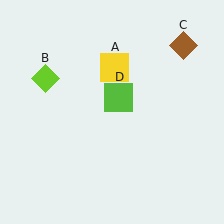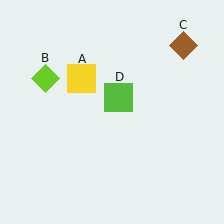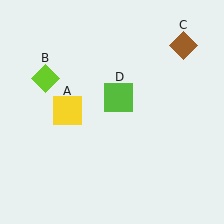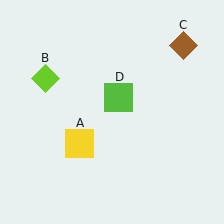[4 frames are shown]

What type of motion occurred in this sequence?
The yellow square (object A) rotated counterclockwise around the center of the scene.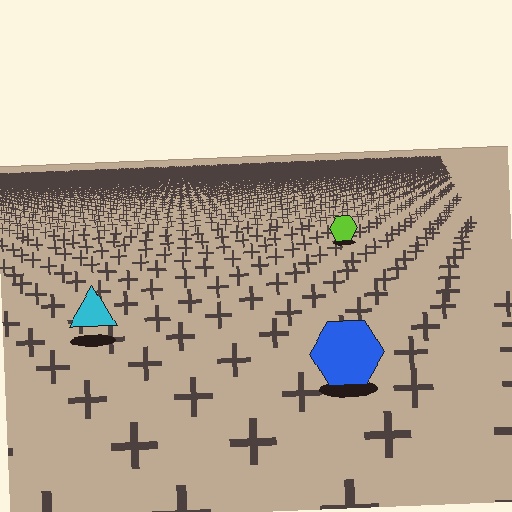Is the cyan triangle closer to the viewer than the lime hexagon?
Yes. The cyan triangle is closer — you can tell from the texture gradient: the ground texture is coarser near it.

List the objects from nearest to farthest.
From nearest to farthest: the blue hexagon, the cyan triangle, the lime hexagon.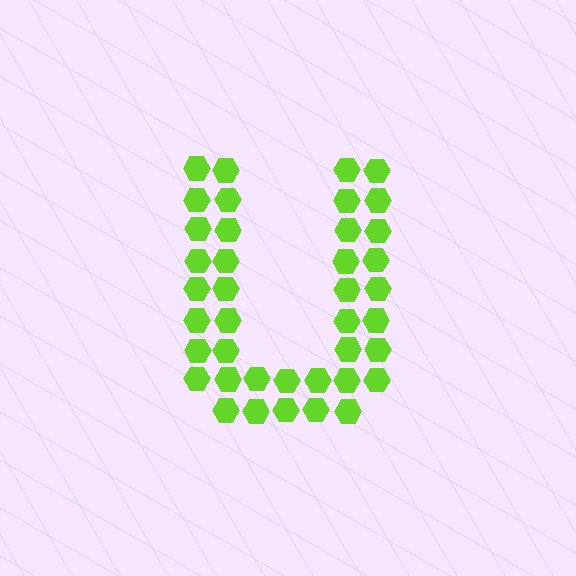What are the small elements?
The small elements are hexagons.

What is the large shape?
The large shape is the letter U.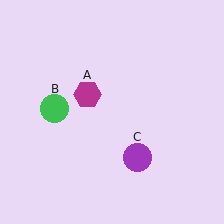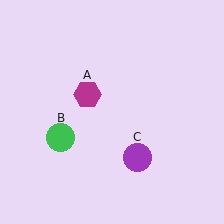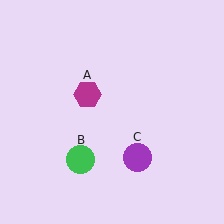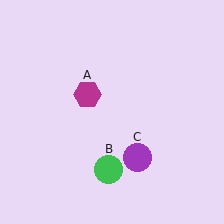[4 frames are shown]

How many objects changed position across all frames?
1 object changed position: green circle (object B).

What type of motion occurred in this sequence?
The green circle (object B) rotated counterclockwise around the center of the scene.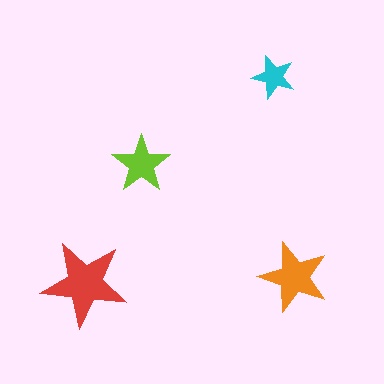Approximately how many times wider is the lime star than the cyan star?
About 1.5 times wider.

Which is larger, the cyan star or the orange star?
The orange one.